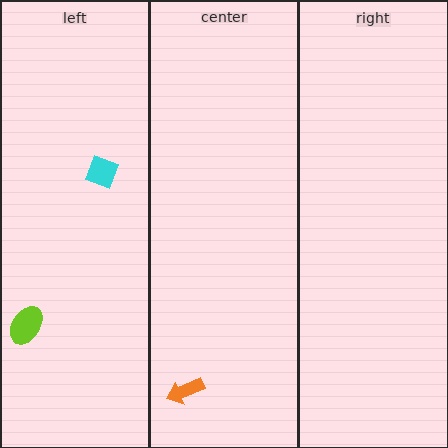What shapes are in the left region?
The cyan diamond, the lime ellipse.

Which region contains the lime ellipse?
The left region.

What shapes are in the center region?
The orange arrow.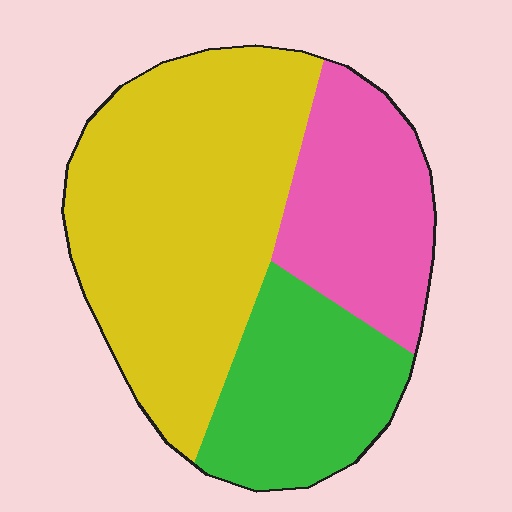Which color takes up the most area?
Yellow, at roughly 50%.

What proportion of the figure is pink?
Pink takes up less than a quarter of the figure.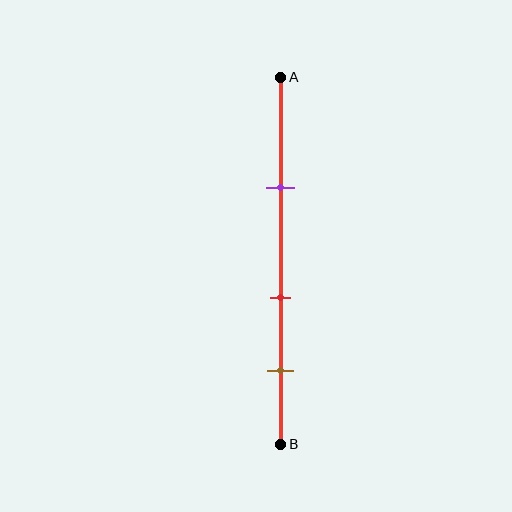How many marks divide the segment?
There are 3 marks dividing the segment.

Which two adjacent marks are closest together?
The red and brown marks are the closest adjacent pair.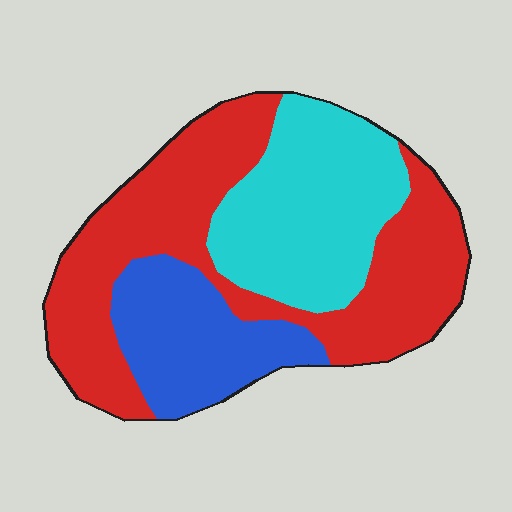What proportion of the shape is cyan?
Cyan covers around 30% of the shape.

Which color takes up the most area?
Red, at roughly 50%.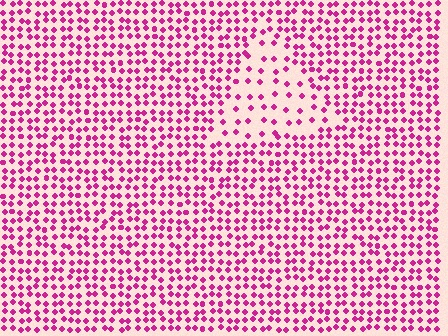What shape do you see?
I see a triangle.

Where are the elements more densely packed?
The elements are more densely packed outside the triangle boundary.